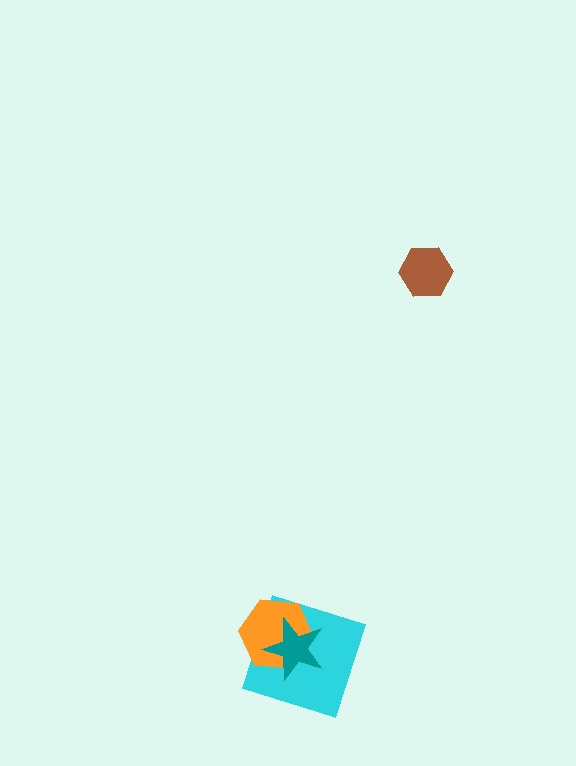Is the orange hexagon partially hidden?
Yes, it is partially covered by another shape.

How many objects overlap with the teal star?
2 objects overlap with the teal star.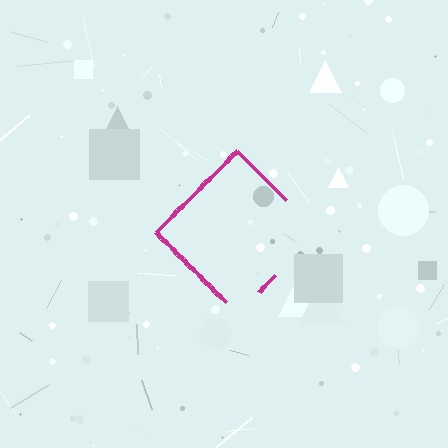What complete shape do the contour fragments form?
The contour fragments form a diamond.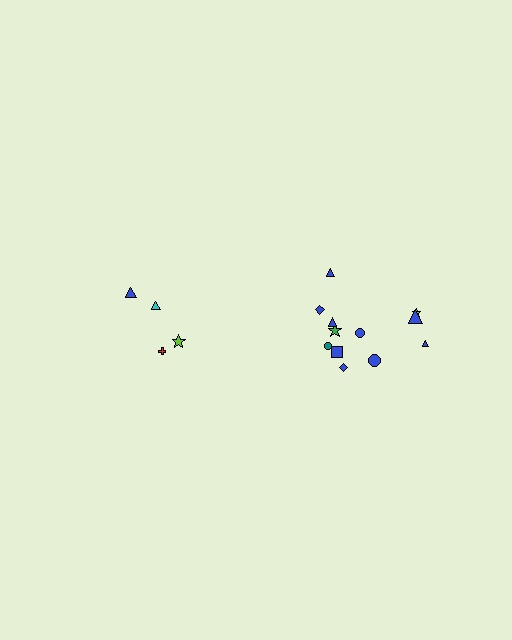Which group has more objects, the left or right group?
The right group.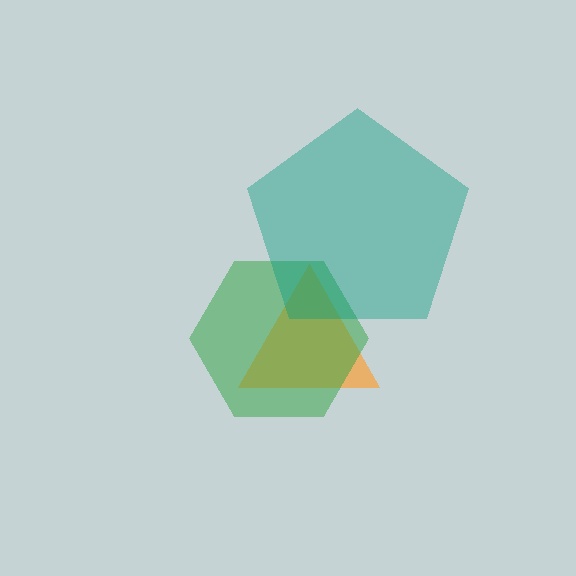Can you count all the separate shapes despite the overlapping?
Yes, there are 3 separate shapes.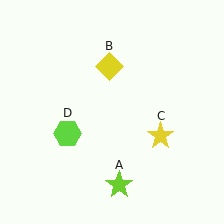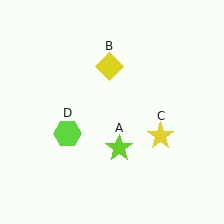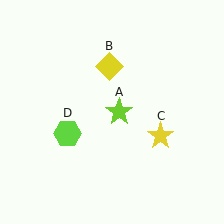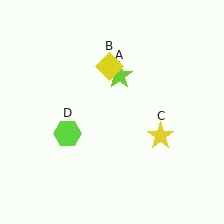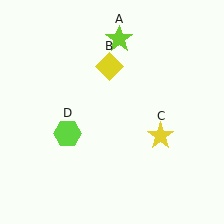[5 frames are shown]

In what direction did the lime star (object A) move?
The lime star (object A) moved up.